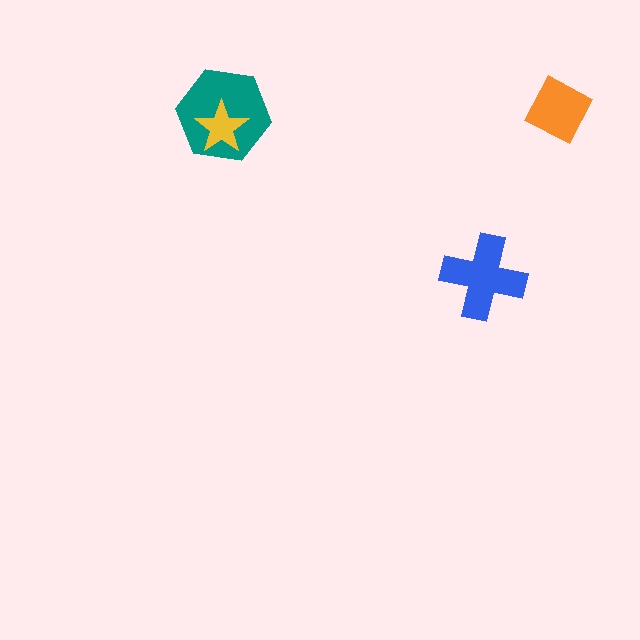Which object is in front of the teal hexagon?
The yellow star is in front of the teal hexagon.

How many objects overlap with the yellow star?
1 object overlaps with the yellow star.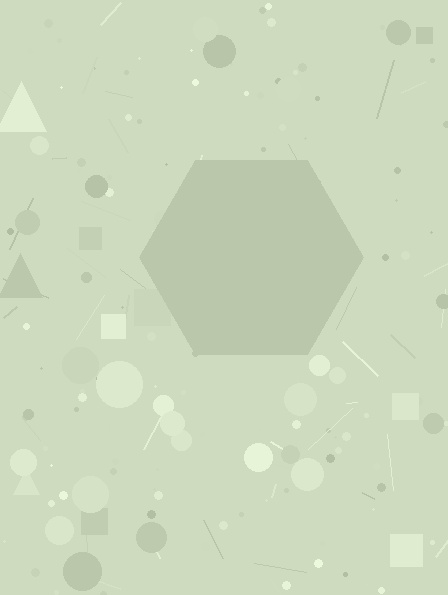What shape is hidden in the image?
A hexagon is hidden in the image.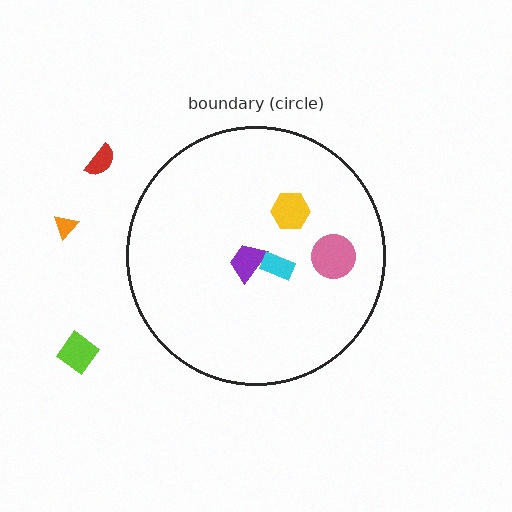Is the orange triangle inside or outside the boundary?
Outside.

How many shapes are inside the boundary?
4 inside, 3 outside.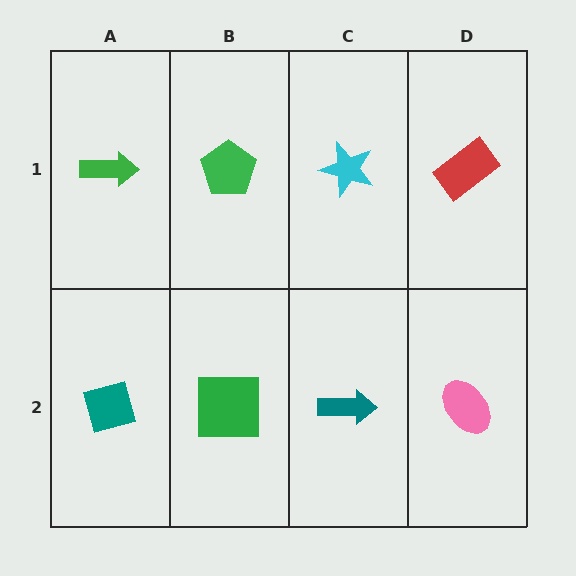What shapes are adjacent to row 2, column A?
A green arrow (row 1, column A), a green square (row 2, column B).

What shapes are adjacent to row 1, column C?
A teal arrow (row 2, column C), a green pentagon (row 1, column B), a red rectangle (row 1, column D).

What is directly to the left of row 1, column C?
A green pentagon.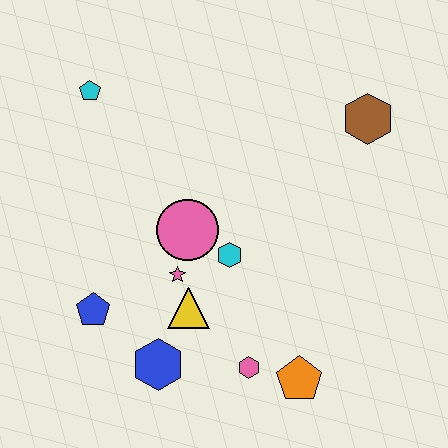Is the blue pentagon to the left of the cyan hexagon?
Yes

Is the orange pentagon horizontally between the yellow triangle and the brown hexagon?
Yes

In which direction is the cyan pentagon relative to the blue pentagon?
The cyan pentagon is above the blue pentagon.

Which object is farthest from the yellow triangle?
The brown hexagon is farthest from the yellow triangle.